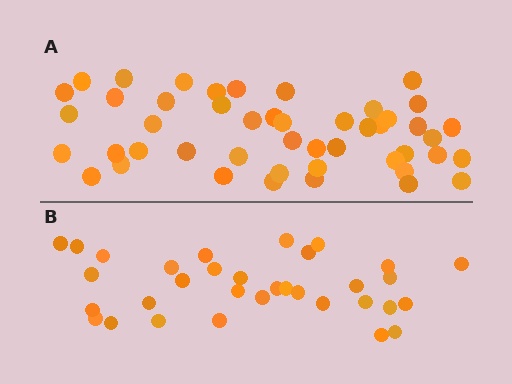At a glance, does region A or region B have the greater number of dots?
Region A (the top region) has more dots.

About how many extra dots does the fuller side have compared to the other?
Region A has approximately 15 more dots than region B.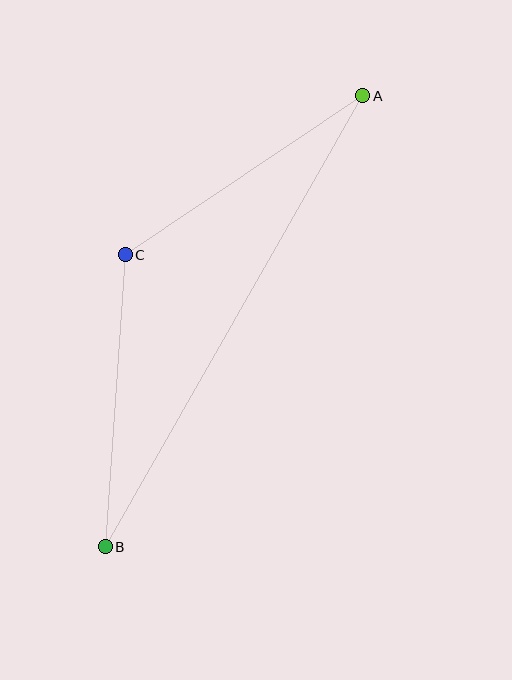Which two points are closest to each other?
Points A and C are closest to each other.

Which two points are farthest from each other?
Points A and B are farthest from each other.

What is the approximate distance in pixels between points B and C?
The distance between B and C is approximately 293 pixels.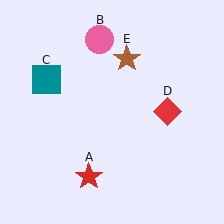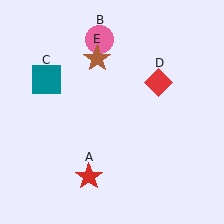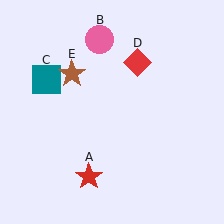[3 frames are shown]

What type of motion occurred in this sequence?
The red diamond (object D), brown star (object E) rotated counterclockwise around the center of the scene.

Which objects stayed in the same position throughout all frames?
Red star (object A) and pink circle (object B) and teal square (object C) remained stationary.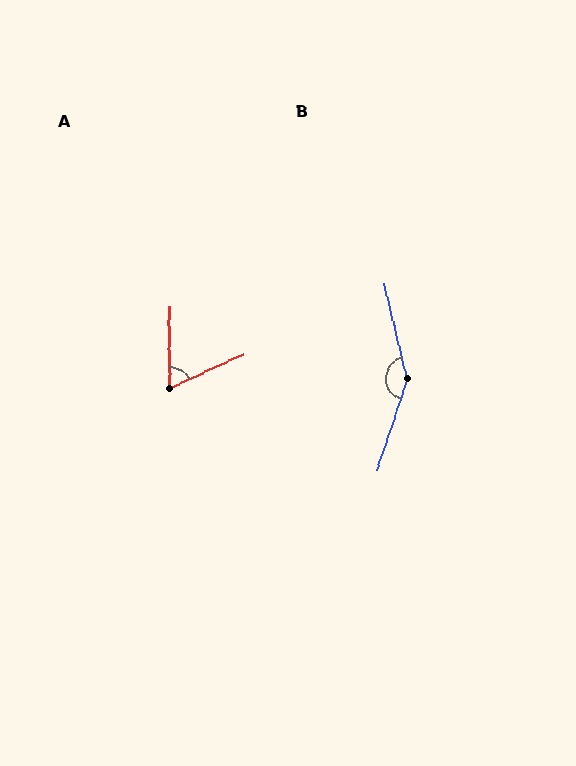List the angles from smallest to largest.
A (66°), B (148°).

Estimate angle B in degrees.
Approximately 148 degrees.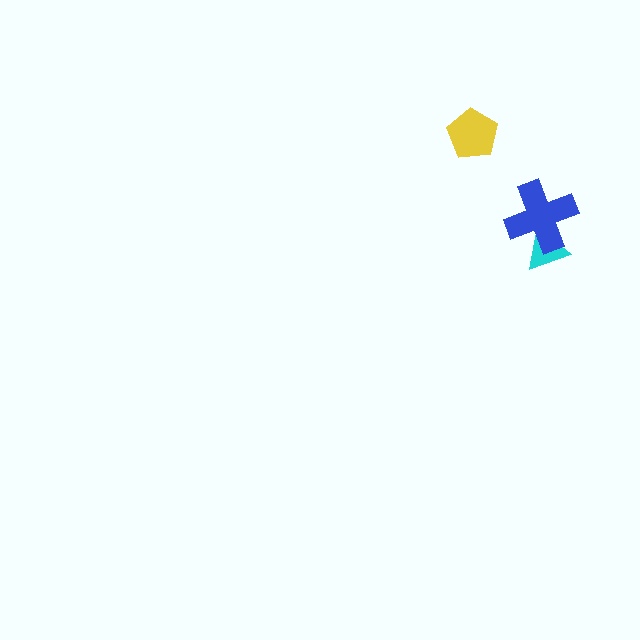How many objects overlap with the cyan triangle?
1 object overlaps with the cyan triangle.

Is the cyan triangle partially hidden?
Yes, it is partially covered by another shape.